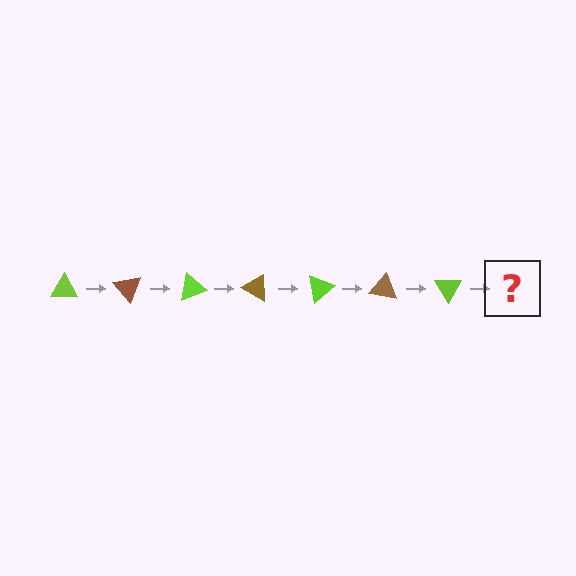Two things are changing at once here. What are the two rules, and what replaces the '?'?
The two rules are that it rotates 50 degrees each step and the color cycles through lime and brown. The '?' should be a brown triangle, rotated 350 degrees from the start.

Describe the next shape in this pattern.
It should be a brown triangle, rotated 350 degrees from the start.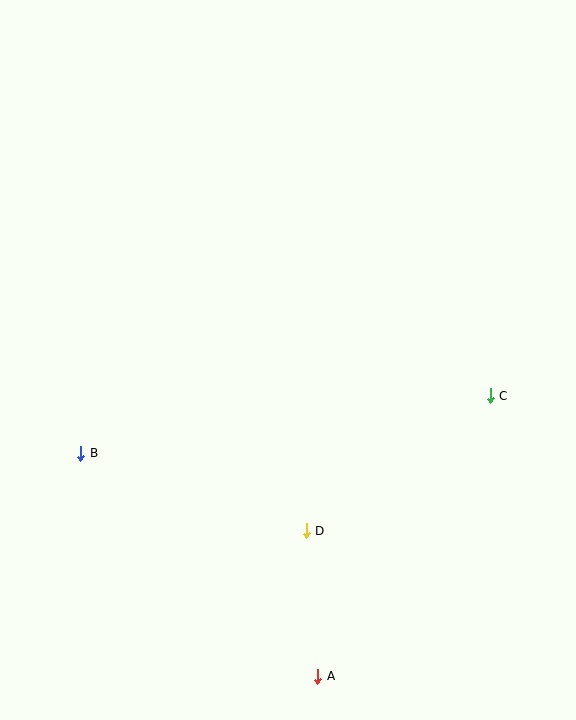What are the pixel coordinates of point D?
Point D is at (306, 531).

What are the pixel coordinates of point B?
Point B is at (81, 453).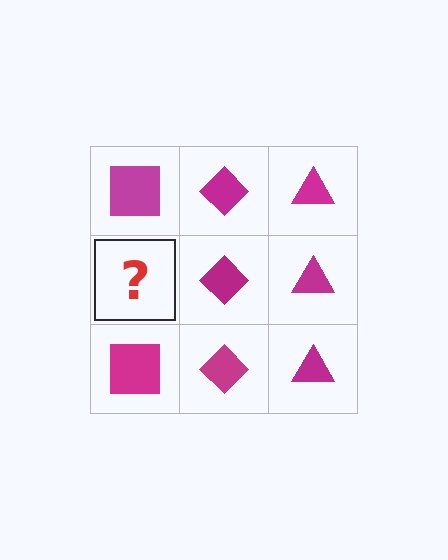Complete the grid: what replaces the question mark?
The question mark should be replaced with a magenta square.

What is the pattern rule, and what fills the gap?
The rule is that each column has a consistent shape. The gap should be filled with a magenta square.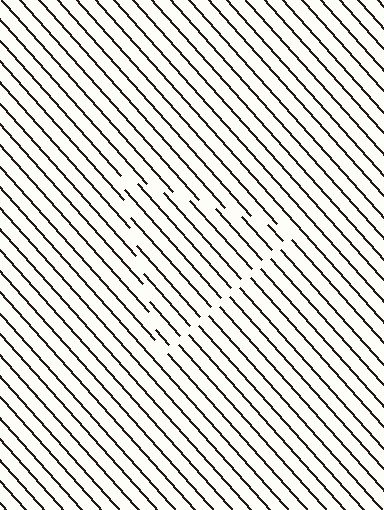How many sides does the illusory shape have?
3 sides — the line-ends trace a triangle.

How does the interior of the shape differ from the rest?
The interior of the shape contains the same grating, shifted by half a period — the contour is defined by the phase discontinuity where line-ends from the inner and outer gratings abut.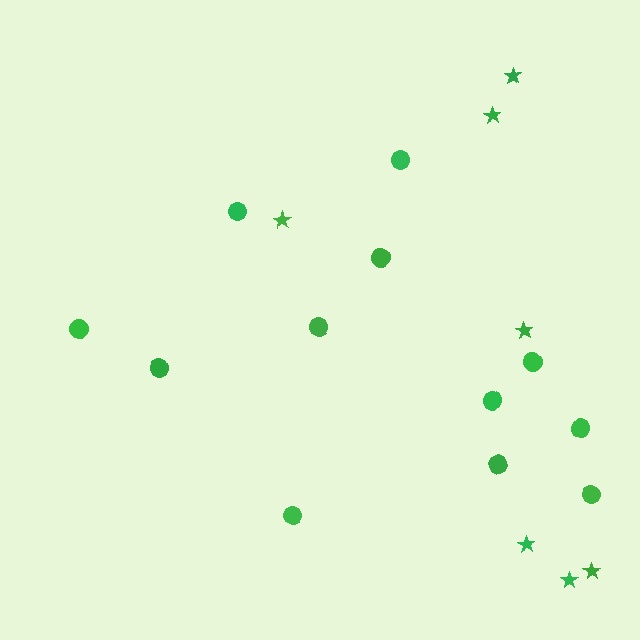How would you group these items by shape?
There are 2 groups: one group of circles (12) and one group of stars (7).